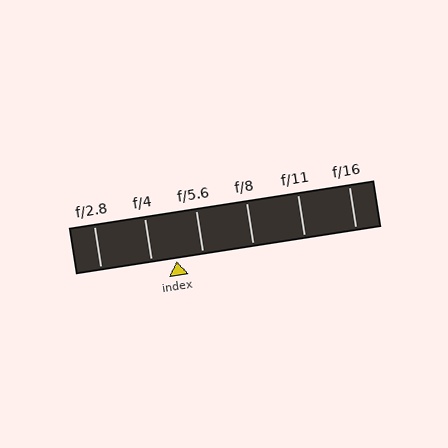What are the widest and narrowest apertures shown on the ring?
The widest aperture shown is f/2.8 and the narrowest is f/16.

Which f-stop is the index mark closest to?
The index mark is closest to f/4.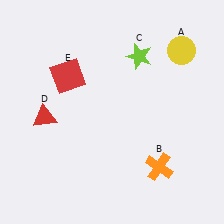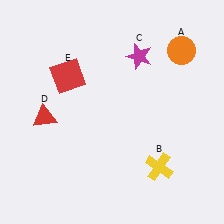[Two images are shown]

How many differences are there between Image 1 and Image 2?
There are 3 differences between the two images.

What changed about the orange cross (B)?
In Image 1, B is orange. In Image 2, it changed to yellow.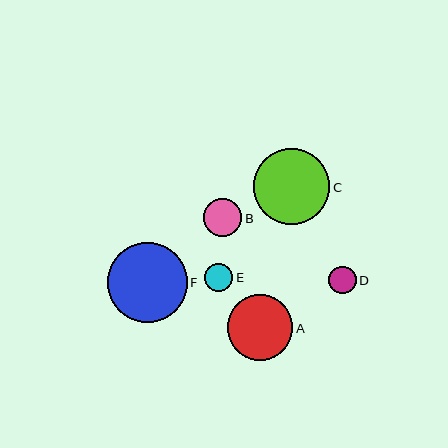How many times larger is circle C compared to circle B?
Circle C is approximately 2.0 times the size of circle B.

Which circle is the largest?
Circle F is the largest with a size of approximately 80 pixels.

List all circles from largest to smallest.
From largest to smallest: F, C, A, B, E, D.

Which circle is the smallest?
Circle D is the smallest with a size of approximately 28 pixels.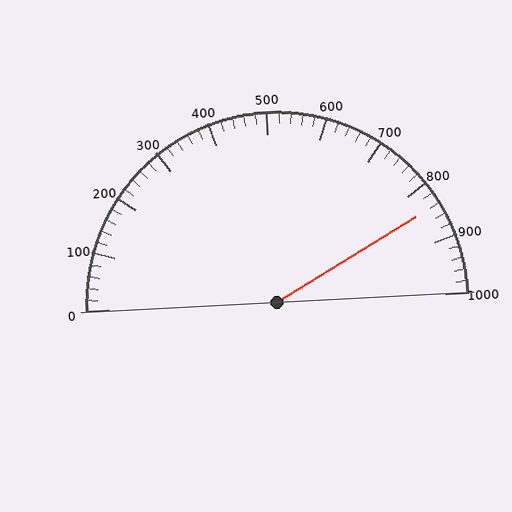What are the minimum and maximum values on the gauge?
The gauge ranges from 0 to 1000.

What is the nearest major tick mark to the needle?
The nearest major tick mark is 800.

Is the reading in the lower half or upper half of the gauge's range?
The reading is in the upper half of the range (0 to 1000).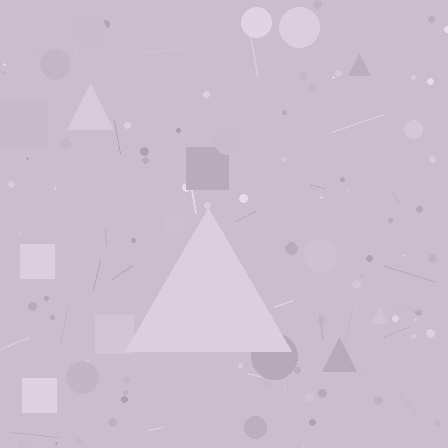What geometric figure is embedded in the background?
A triangle is embedded in the background.